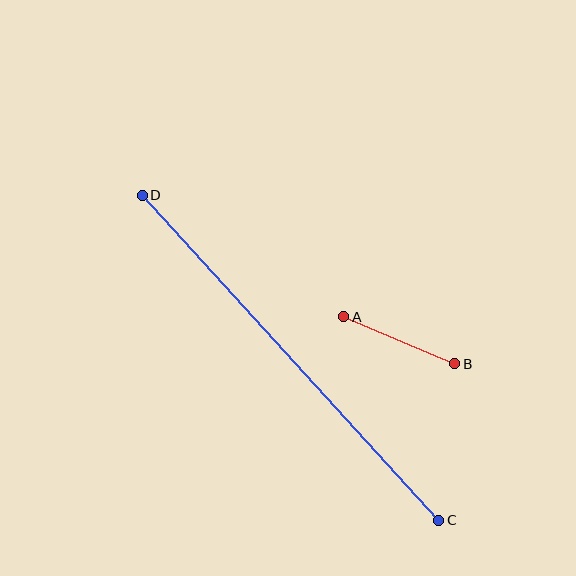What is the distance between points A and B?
The distance is approximately 120 pixels.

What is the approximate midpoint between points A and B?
The midpoint is at approximately (399, 340) pixels.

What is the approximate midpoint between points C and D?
The midpoint is at approximately (291, 358) pixels.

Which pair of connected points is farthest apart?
Points C and D are farthest apart.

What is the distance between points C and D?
The distance is approximately 440 pixels.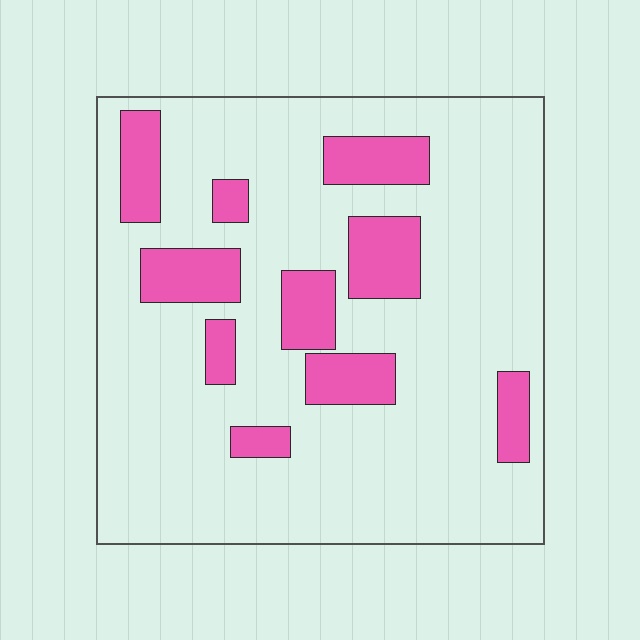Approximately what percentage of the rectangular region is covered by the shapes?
Approximately 20%.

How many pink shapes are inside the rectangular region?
10.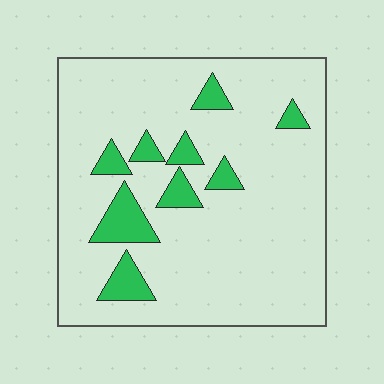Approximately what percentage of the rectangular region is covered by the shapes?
Approximately 15%.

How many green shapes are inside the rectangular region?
9.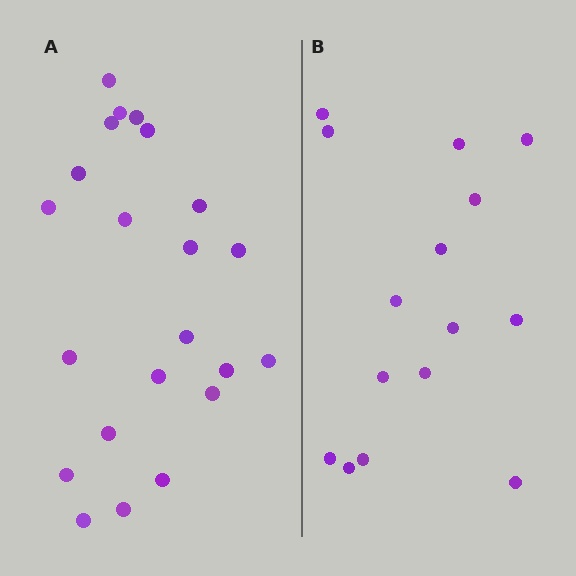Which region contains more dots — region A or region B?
Region A (the left region) has more dots.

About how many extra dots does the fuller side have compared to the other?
Region A has roughly 8 or so more dots than region B.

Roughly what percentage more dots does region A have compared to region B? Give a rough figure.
About 45% more.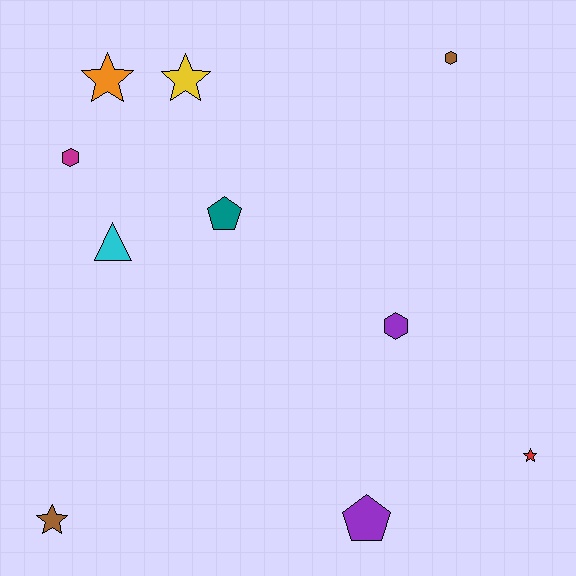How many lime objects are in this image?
There are no lime objects.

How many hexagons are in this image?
There are 3 hexagons.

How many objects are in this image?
There are 10 objects.